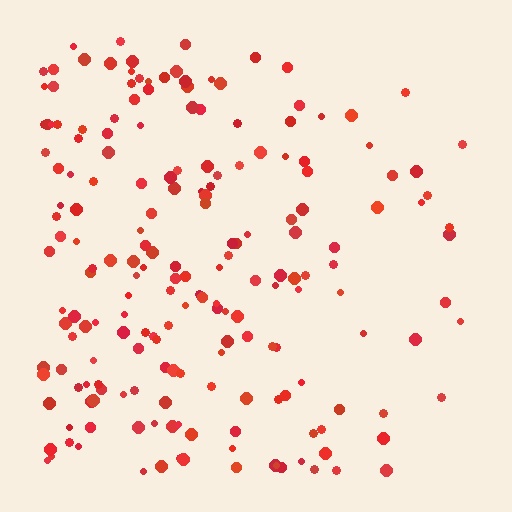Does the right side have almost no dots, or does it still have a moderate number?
Still a moderate number, just noticeably fewer than the left.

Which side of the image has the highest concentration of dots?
The left.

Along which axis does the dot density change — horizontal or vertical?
Horizontal.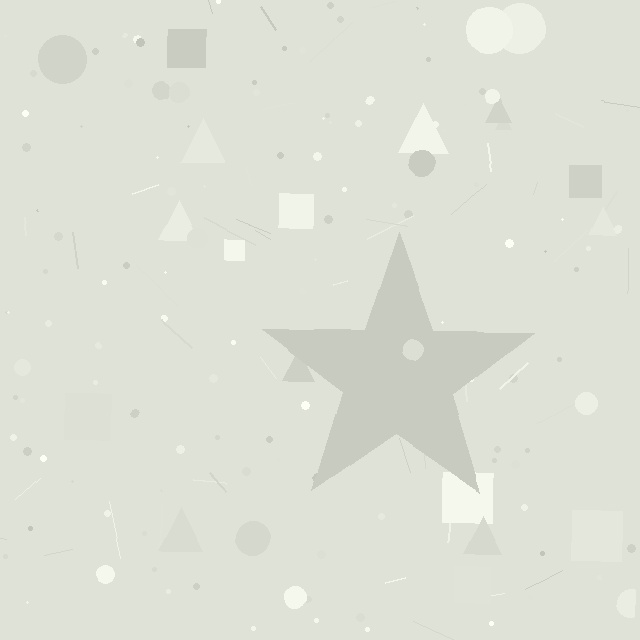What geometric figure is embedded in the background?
A star is embedded in the background.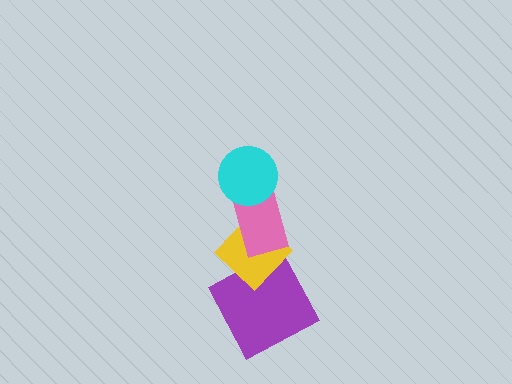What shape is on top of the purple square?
The yellow diamond is on top of the purple square.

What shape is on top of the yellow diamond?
The pink rectangle is on top of the yellow diamond.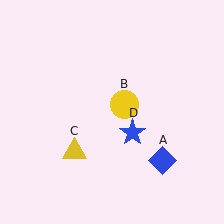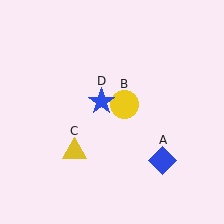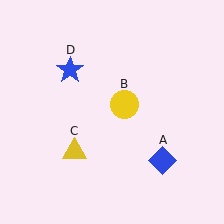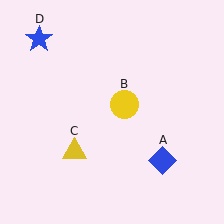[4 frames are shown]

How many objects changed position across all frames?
1 object changed position: blue star (object D).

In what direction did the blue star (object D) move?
The blue star (object D) moved up and to the left.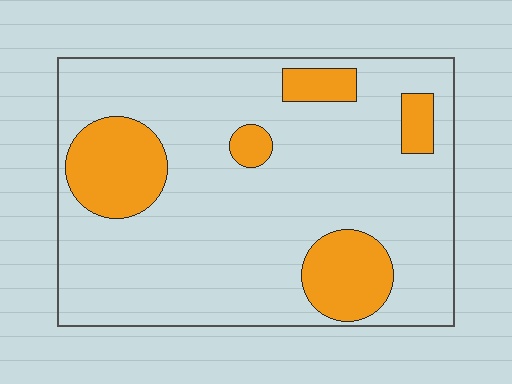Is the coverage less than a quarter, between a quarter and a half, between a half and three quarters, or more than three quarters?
Less than a quarter.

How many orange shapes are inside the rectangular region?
5.